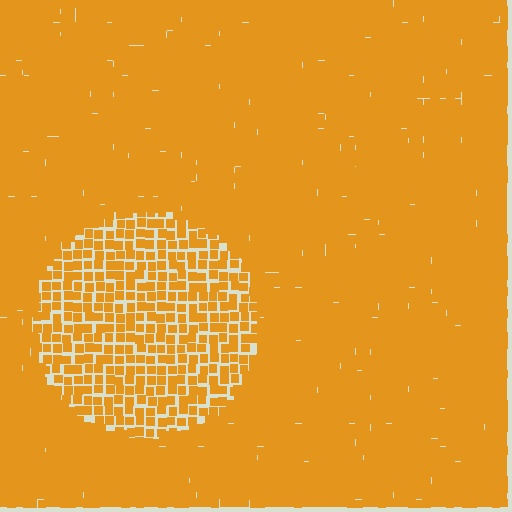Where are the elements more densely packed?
The elements are more densely packed outside the circle boundary.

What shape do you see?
I see a circle.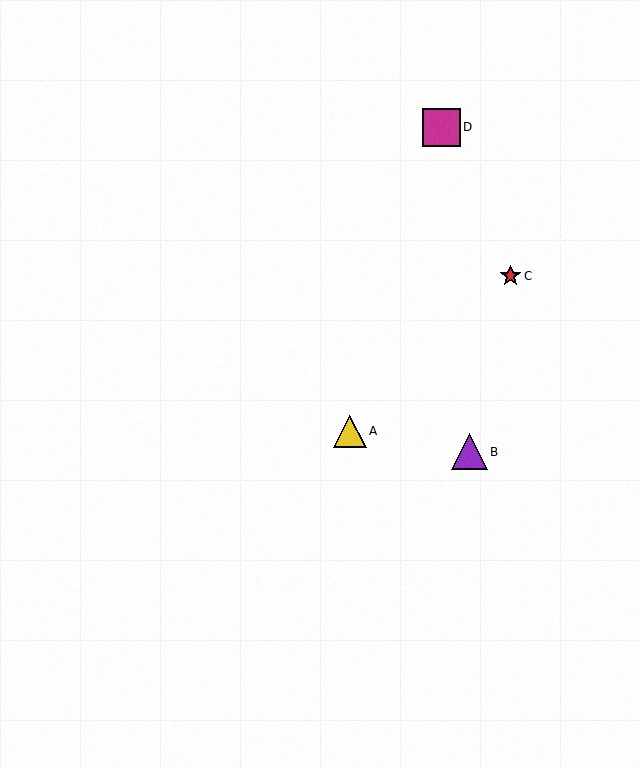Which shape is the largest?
The magenta square (labeled D) is the largest.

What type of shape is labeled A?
Shape A is a yellow triangle.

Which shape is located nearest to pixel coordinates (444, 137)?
The magenta square (labeled D) at (442, 127) is nearest to that location.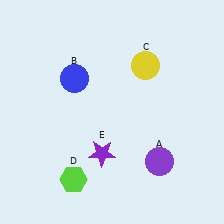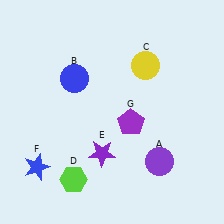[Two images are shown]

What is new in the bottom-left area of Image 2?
A blue star (F) was added in the bottom-left area of Image 2.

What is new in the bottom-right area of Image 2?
A purple pentagon (G) was added in the bottom-right area of Image 2.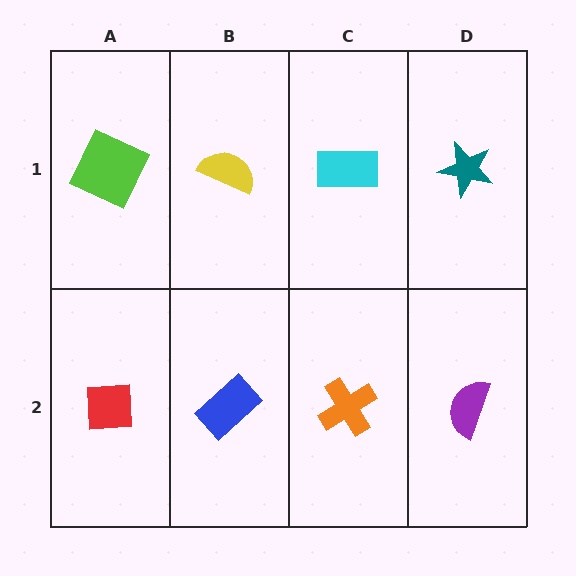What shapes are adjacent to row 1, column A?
A red square (row 2, column A), a yellow semicircle (row 1, column B).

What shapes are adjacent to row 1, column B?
A blue rectangle (row 2, column B), a lime square (row 1, column A), a cyan rectangle (row 1, column C).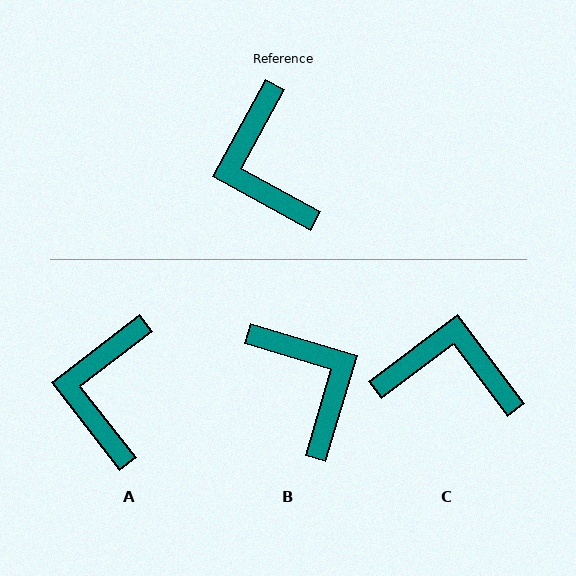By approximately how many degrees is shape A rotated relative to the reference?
Approximately 23 degrees clockwise.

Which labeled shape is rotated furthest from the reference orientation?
B, about 168 degrees away.